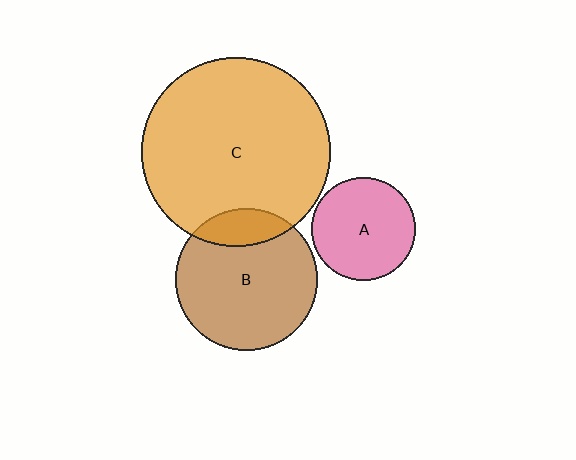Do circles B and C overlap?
Yes.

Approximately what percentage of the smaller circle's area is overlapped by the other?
Approximately 15%.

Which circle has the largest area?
Circle C (orange).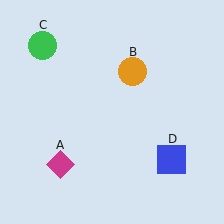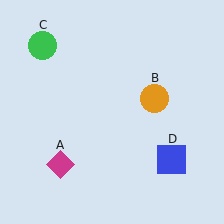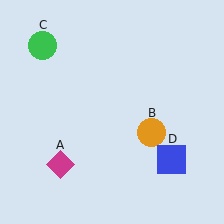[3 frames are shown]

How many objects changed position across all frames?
1 object changed position: orange circle (object B).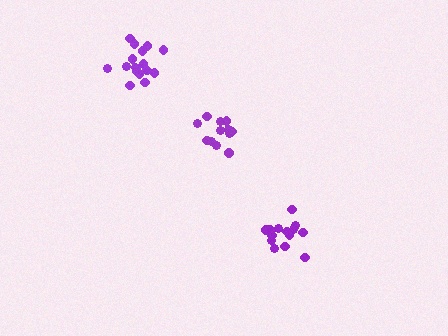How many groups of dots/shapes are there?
There are 3 groups.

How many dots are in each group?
Group 1: 17 dots, Group 2: 13 dots, Group 3: 15 dots (45 total).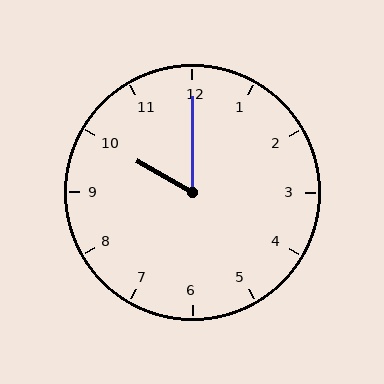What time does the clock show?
10:00.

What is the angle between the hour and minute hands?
Approximately 60 degrees.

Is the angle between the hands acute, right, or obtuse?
It is acute.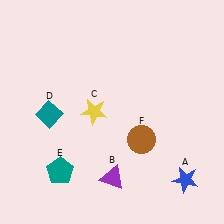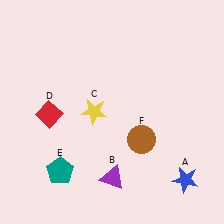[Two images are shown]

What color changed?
The diamond (D) changed from teal in Image 1 to red in Image 2.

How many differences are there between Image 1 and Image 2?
There is 1 difference between the two images.